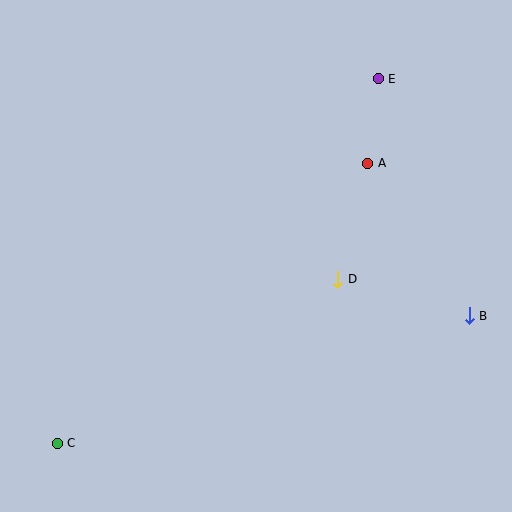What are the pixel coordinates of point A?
Point A is at (368, 163).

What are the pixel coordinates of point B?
Point B is at (469, 316).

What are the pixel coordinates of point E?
Point E is at (378, 79).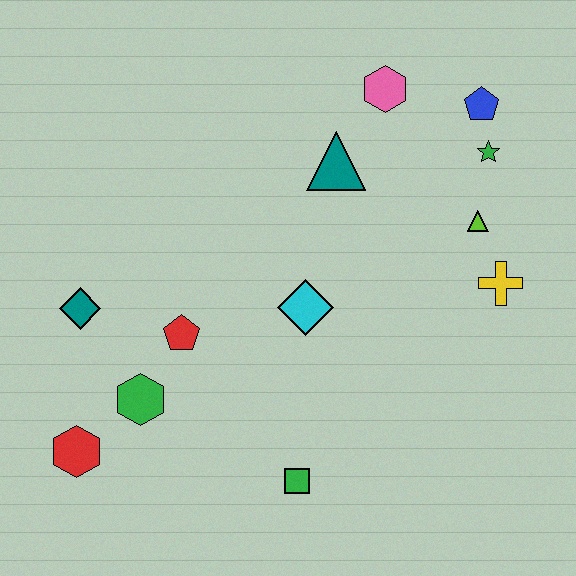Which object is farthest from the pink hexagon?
The red hexagon is farthest from the pink hexagon.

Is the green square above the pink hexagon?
No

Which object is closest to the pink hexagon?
The teal triangle is closest to the pink hexagon.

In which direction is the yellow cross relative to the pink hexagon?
The yellow cross is below the pink hexagon.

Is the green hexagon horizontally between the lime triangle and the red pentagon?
No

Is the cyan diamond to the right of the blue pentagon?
No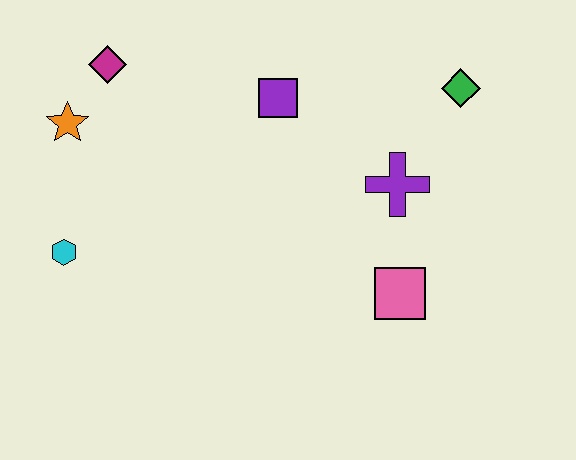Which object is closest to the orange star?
The magenta diamond is closest to the orange star.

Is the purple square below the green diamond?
Yes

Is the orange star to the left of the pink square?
Yes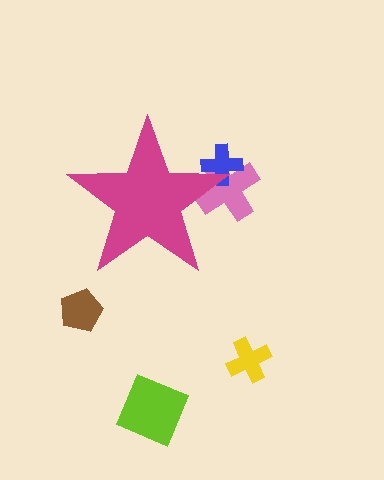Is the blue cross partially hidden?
Yes, the blue cross is partially hidden behind the magenta star.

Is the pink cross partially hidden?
Yes, the pink cross is partially hidden behind the magenta star.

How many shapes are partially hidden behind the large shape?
2 shapes are partially hidden.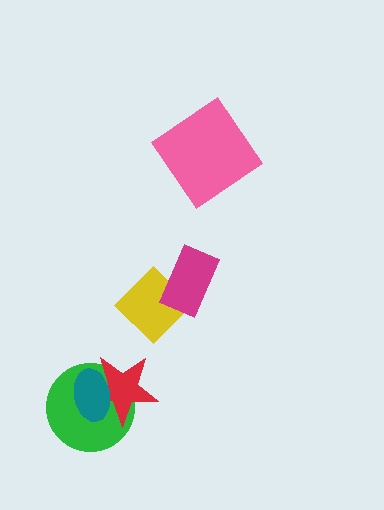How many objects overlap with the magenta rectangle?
1 object overlaps with the magenta rectangle.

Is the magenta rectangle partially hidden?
No, no other shape covers it.